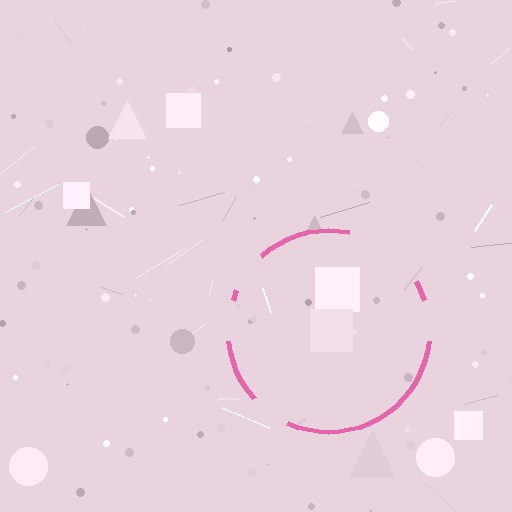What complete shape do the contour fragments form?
The contour fragments form a circle.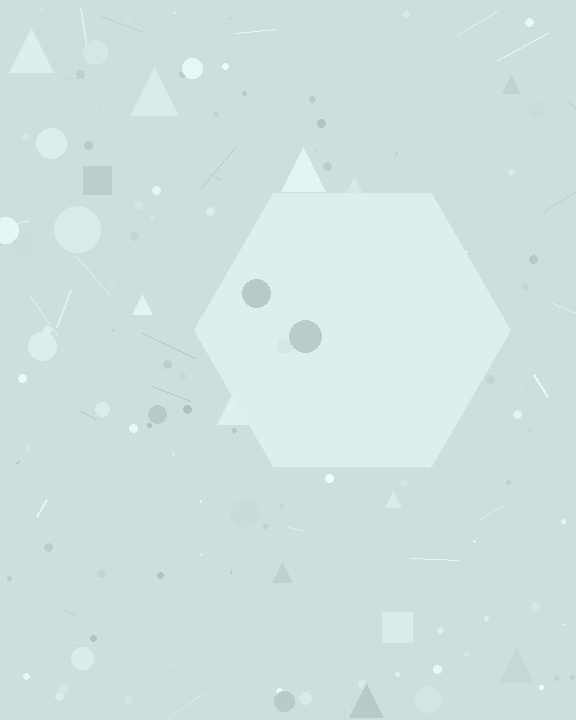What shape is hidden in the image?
A hexagon is hidden in the image.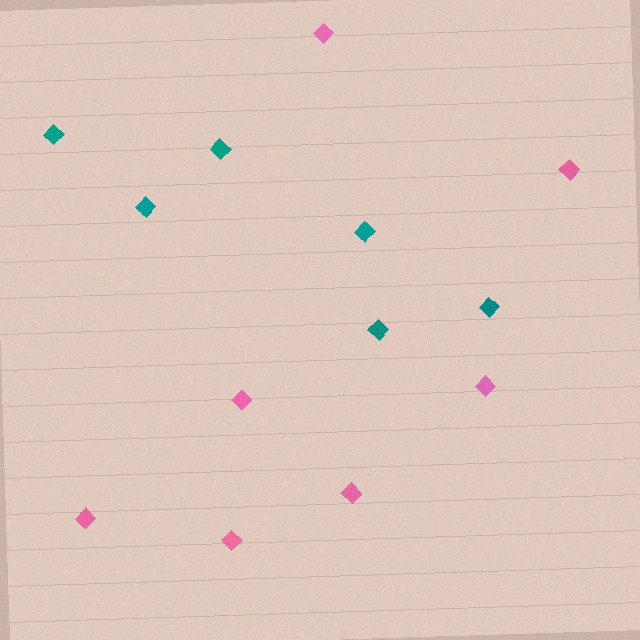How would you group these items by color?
There are 2 groups: one group of pink diamonds (7) and one group of teal diamonds (6).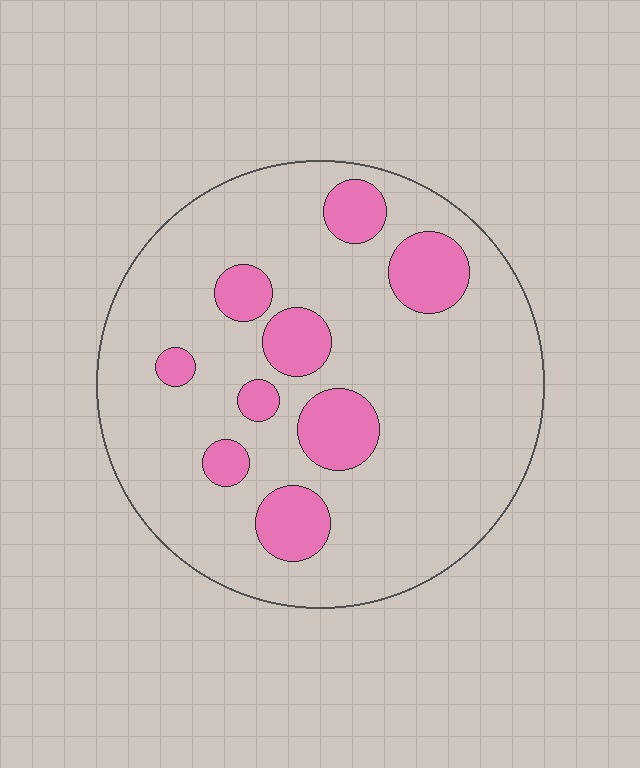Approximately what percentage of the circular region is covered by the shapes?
Approximately 20%.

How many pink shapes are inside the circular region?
9.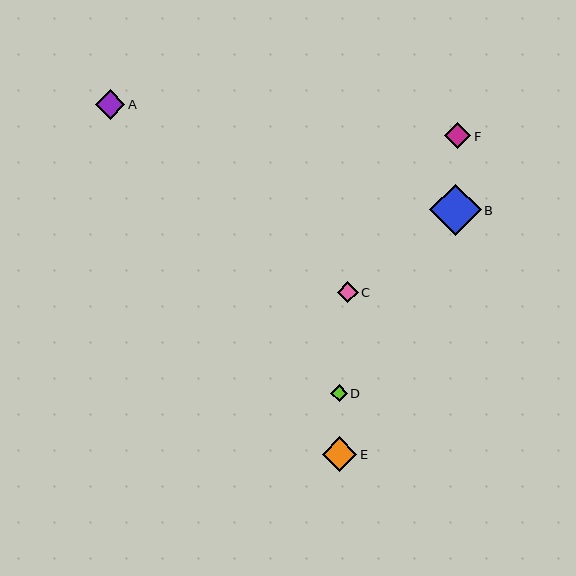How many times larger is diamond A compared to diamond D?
Diamond A is approximately 1.8 times the size of diamond D.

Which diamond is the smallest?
Diamond D is the smallest with a size of approximately 17 pixels.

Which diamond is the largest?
Diamond B is the largest with a size of approximately 51 pixels.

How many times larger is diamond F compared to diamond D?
Diamond F is approximately 1.6 times the size of diamond D.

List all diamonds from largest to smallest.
From largest to smallest: B, E, A, F, C, D.